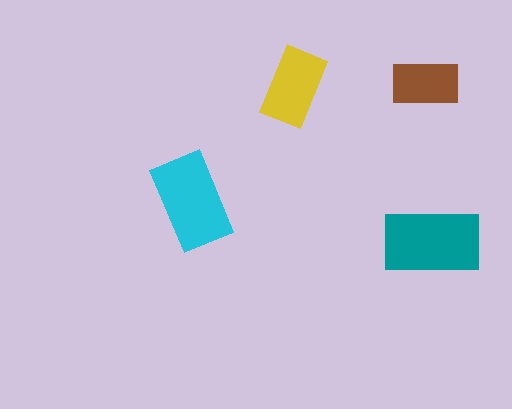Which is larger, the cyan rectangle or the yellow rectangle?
The cyan one.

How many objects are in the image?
There are 4 objects in the image.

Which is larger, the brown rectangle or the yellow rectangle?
The yellow one.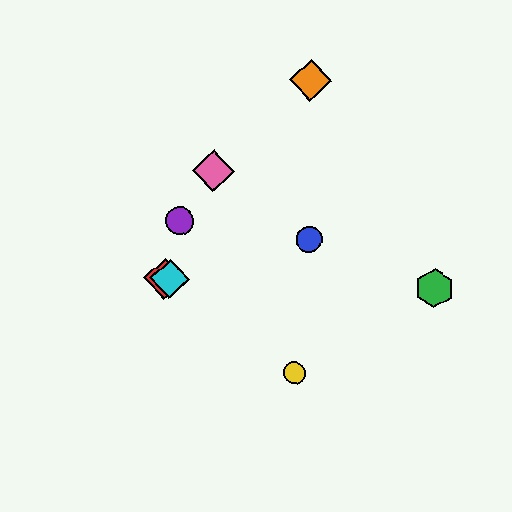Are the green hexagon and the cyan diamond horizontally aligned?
Yes, both are at y≈288.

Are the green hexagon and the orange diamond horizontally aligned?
No, the green hexagon is at y≈288 and the orange diamond is at y≈80.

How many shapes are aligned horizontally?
3 shapes (the red diamond, the green hexagon, the cyan diamond) are aligned horizontally.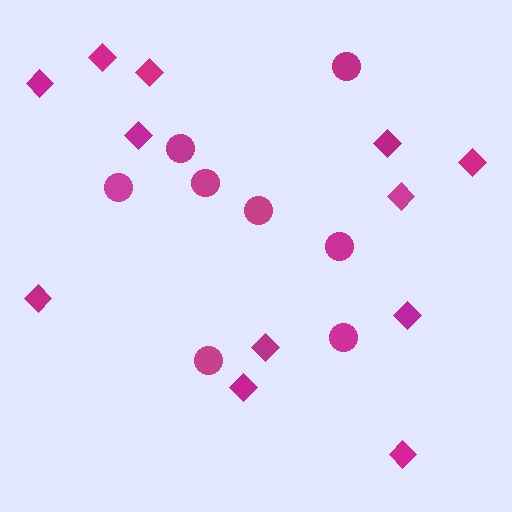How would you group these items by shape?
There are 2 groups: one group of circles (8) and one group of diamonds (12).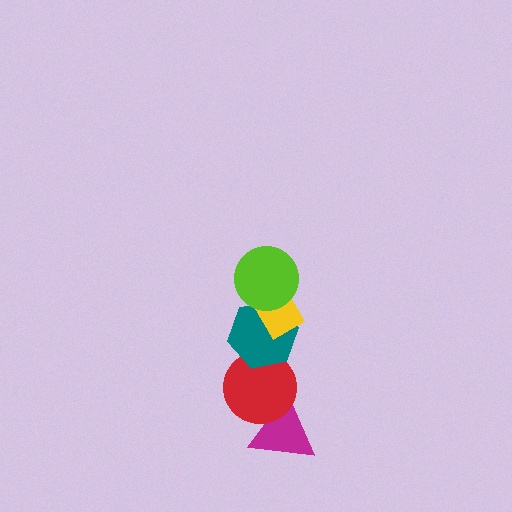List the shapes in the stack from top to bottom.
From top to bottom: the lime circle, the yellow rectangle, the teal hexagon, the red circle, the magenta triangle.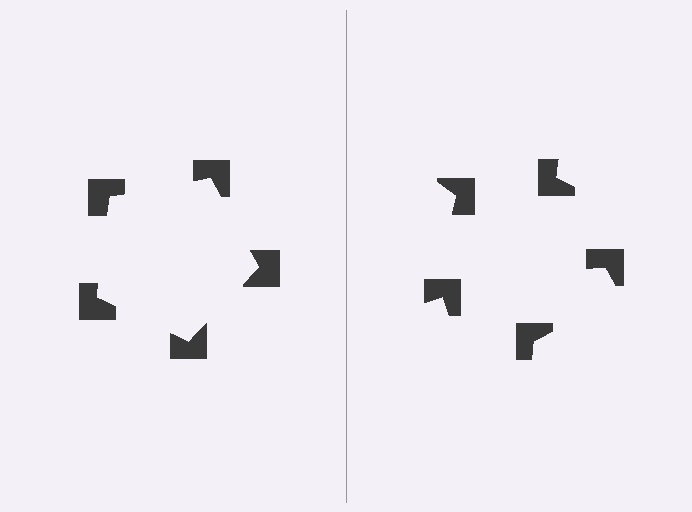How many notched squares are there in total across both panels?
10 — 5 on each side.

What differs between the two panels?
The notched squares are positioned identically on both sides; only the wedge orientations differ. On the left they align to a pentagon; on the right they are misaligned.